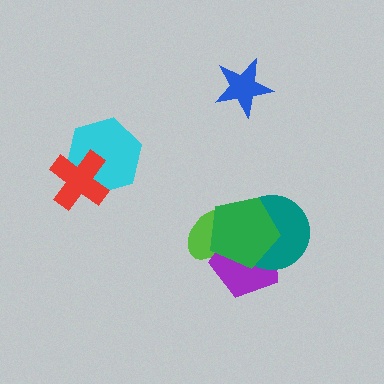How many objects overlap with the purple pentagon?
3 objects overlap with the purple pentagon.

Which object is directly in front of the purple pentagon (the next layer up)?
The teal circle is directly in front of the purple pentagon.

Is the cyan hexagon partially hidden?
Yes, it is partially covered by another shape.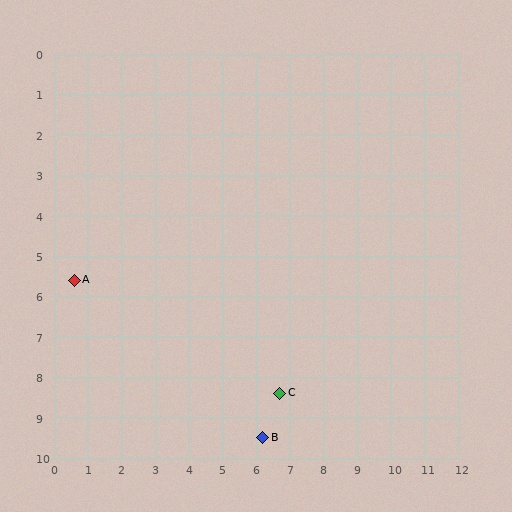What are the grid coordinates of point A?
Point A is at approximately (0.6, 5.6).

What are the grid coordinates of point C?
Point C is at approximately (6.7, 8.4).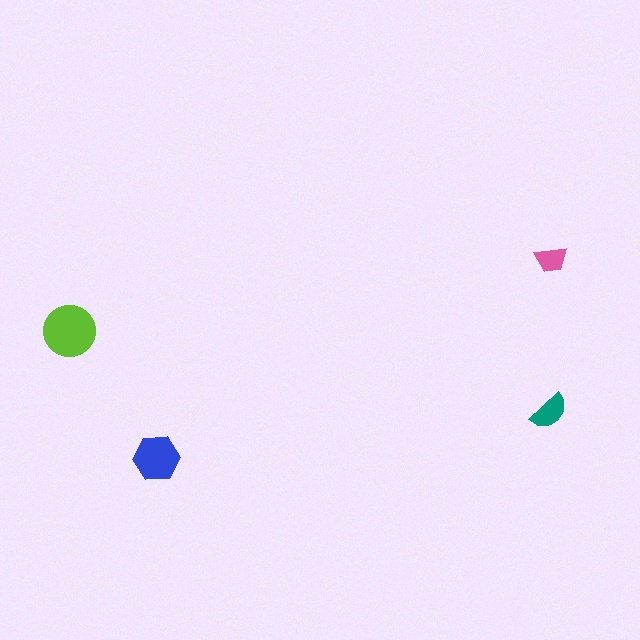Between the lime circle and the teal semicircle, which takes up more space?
The lime circle.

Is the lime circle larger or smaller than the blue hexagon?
Larger.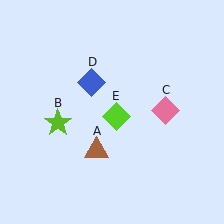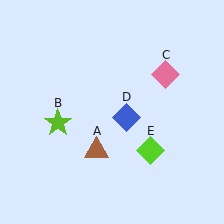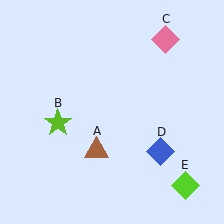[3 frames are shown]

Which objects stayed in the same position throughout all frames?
Brown triangle (object A) and lime star (object B) remained stationary.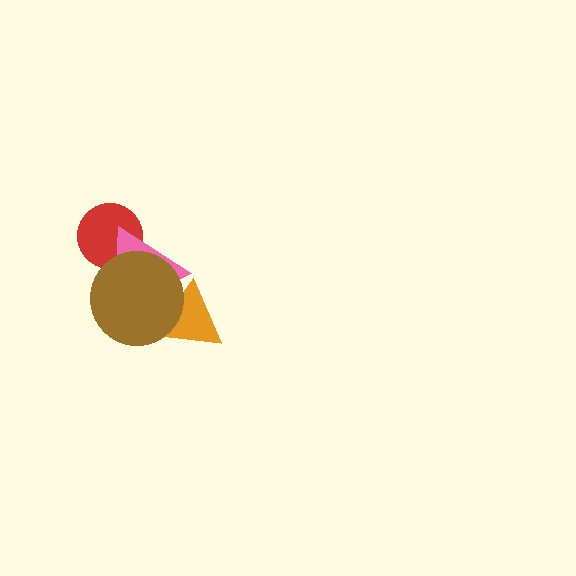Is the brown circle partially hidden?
No, no other shape covers it.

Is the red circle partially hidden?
Yes, it is partially covered by another shape.